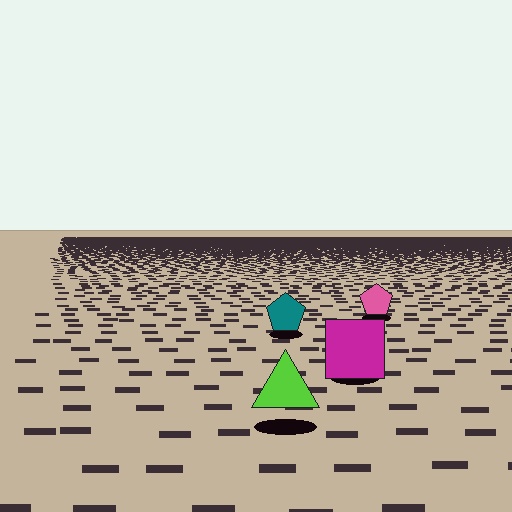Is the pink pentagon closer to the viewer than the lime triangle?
No. The lime triangle is closer — you can tell from the texture gradient: the ground texture is coarser near it.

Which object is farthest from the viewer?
The pink pentagon is farthest from the viewer. It appears smaller and the ground texture around it is denser.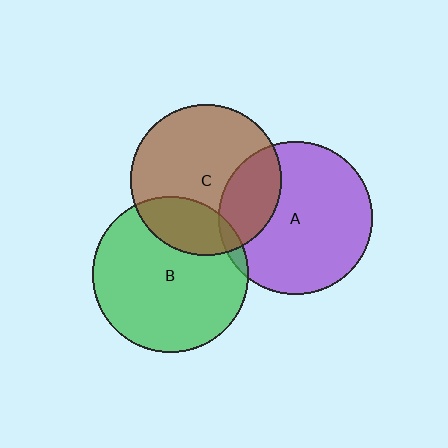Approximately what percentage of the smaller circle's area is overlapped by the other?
Approximately 25%.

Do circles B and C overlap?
Yes.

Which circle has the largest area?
Circle B (green).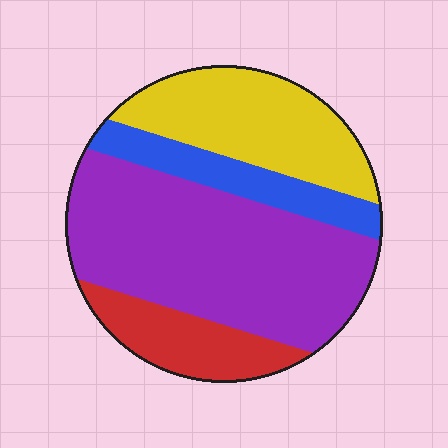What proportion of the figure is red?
Red takes up less than a sixth of the figure.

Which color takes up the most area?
Purple, at roughly 50%.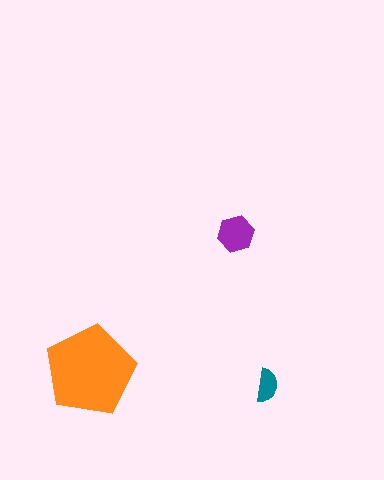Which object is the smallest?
The teal semicircle.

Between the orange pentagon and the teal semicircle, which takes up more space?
The orange pentagon.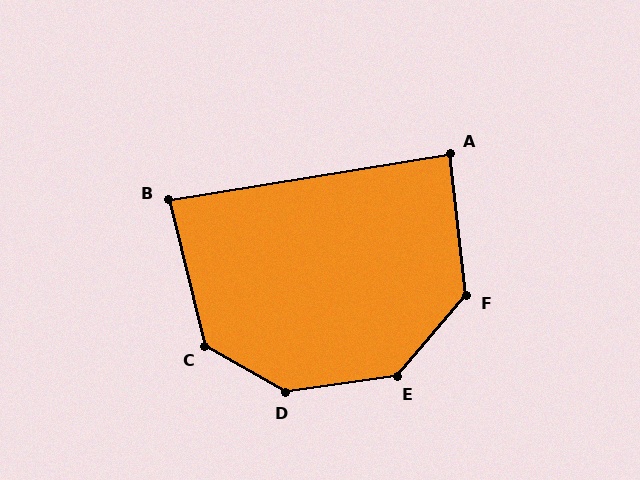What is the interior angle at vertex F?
Approximately 133 degrees (obtuse).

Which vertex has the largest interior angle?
D, at approximately 142 degrees.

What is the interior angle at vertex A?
Approximately 87 degrees (approximately right).